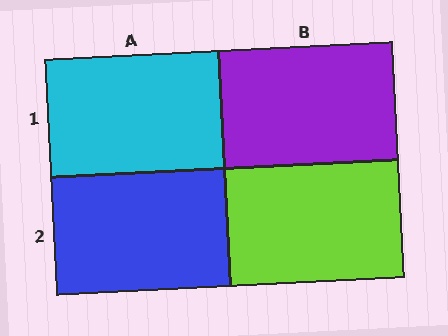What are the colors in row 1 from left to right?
Cyan, purple.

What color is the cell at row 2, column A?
Blue.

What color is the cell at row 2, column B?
Lime.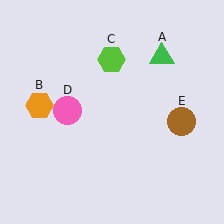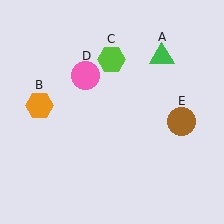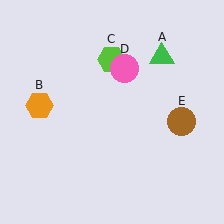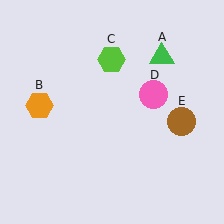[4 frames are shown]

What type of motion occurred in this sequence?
The pink circle (object D) rotated clockwise around the center of the scene.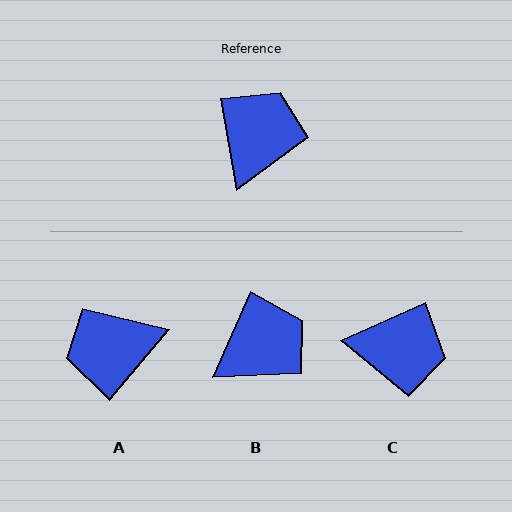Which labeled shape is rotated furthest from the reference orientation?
A, about 130 degrees away.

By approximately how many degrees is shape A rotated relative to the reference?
Approximately 130 degrees counter-clockwise.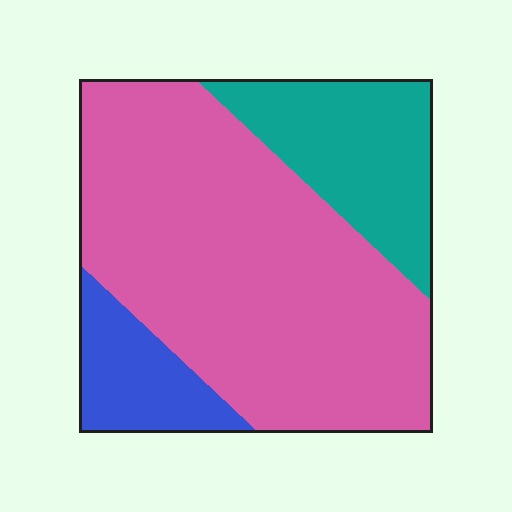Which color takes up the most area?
Pink, at roughly 65%.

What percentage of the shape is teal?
Teal takes up about one fifth (1/5) of the shape.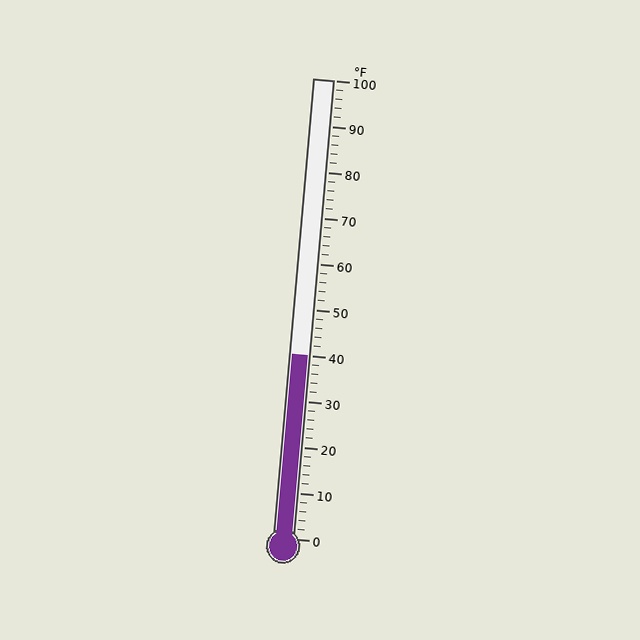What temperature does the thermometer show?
The thermometer shows approximately 40°F.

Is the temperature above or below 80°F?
The temperature is below 80°F.